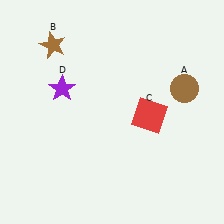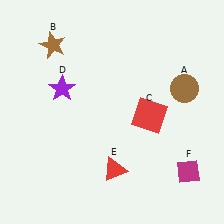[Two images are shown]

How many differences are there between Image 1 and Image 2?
There are 2 differences between the two images.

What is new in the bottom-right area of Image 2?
A red triangle (E) was added in the bottom-right area of Image 2.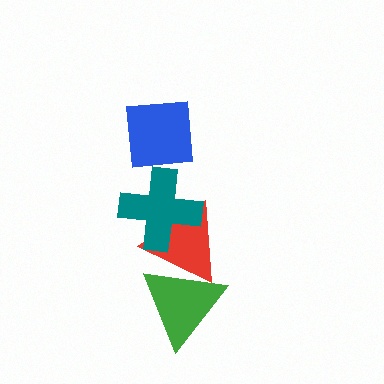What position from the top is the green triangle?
The green triangle is 4th from the top.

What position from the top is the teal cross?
The teal cross is 2nd from the top.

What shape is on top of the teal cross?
The blue square is on top of the teal cross.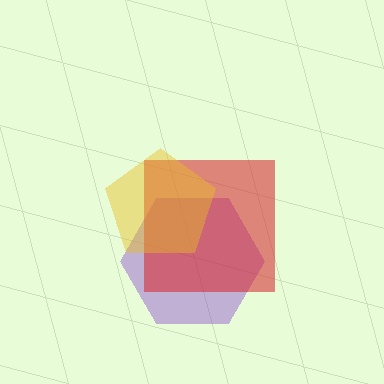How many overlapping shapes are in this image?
There are 3 overlapping shapes in the image.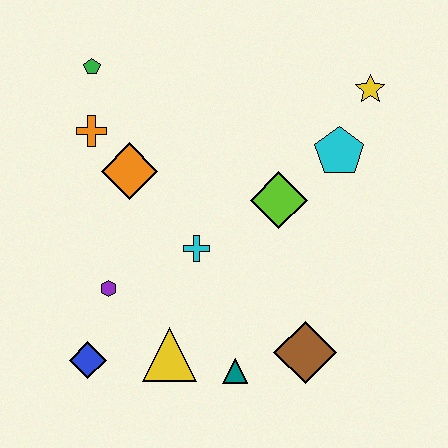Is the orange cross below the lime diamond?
No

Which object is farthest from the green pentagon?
The brown diamond is farthest from the green pentagon.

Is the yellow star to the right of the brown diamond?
Yes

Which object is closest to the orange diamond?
The orange cross is closest to the orange diamond.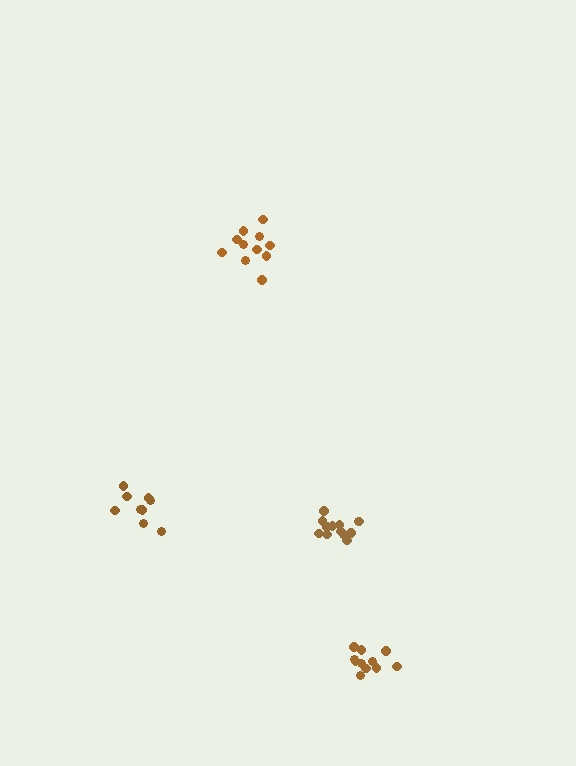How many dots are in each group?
Group 1: 11 dots, Group 2: 11 dots, Group 3: 9 dots, Group 4: 13 dots (44 total).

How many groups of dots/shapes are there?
There are 4 groups.